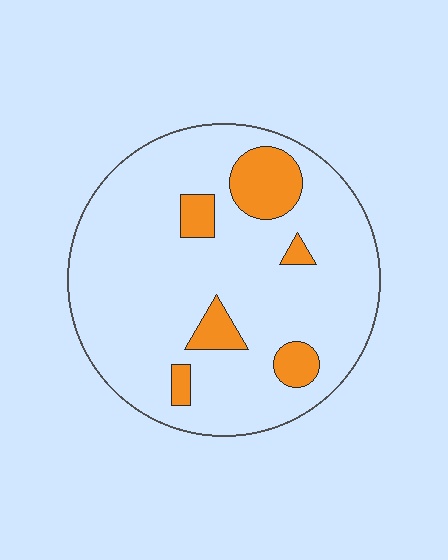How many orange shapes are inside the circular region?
6.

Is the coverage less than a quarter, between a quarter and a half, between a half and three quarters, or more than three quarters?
Less than a quarter.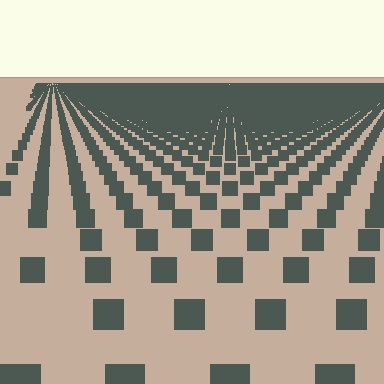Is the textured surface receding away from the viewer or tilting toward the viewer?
The surface is receding away from the viewer. Texture elements get smaller and denser toward the top.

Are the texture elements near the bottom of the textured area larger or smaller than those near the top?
Larger. Near the bottom, elements are closer to the viewer and appear at a bigger on-screen size.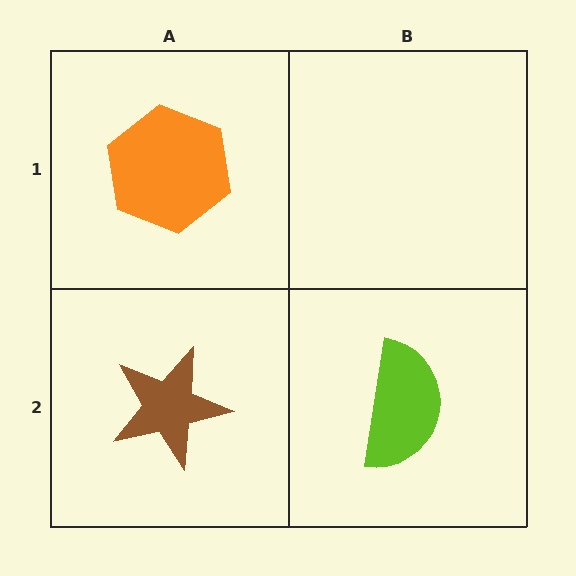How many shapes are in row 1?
1 shape.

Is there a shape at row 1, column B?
No, that cell is empty.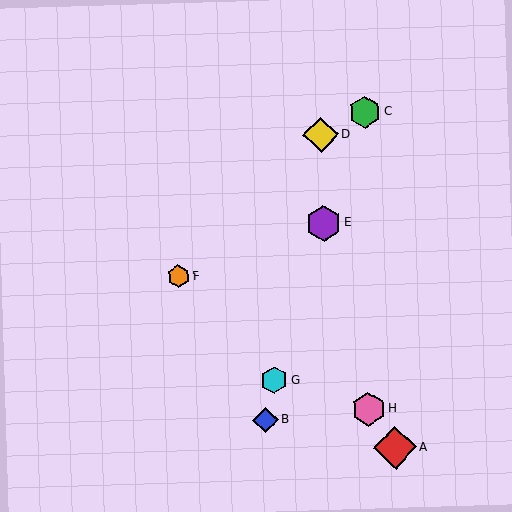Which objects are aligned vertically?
Objects D, E are aligned vertically.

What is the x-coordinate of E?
Object E is at x≈324.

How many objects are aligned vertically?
2 objects (D, E) are aligned vertically.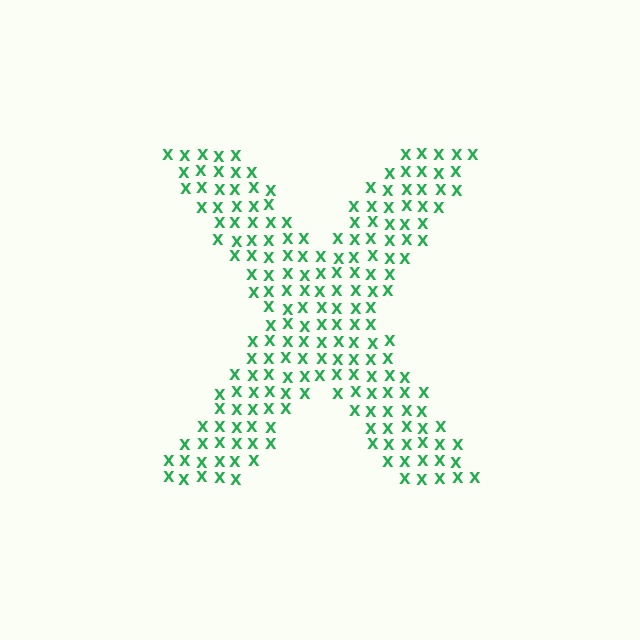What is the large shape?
The large shape is the letter X.